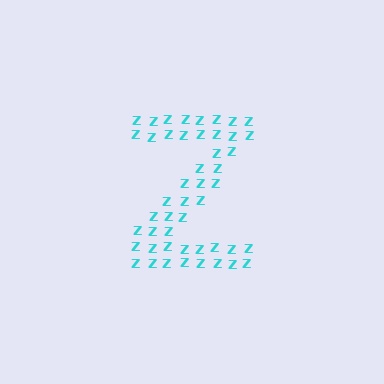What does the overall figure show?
The overall figure shows the letter Z.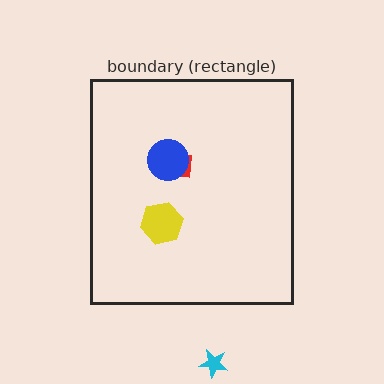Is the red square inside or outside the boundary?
Inside.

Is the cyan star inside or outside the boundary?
Outside.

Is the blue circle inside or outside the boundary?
Inside.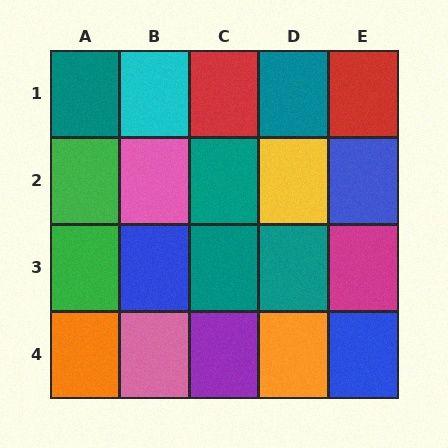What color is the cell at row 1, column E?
Red.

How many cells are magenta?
1 cell is magenta.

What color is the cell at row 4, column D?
Orange.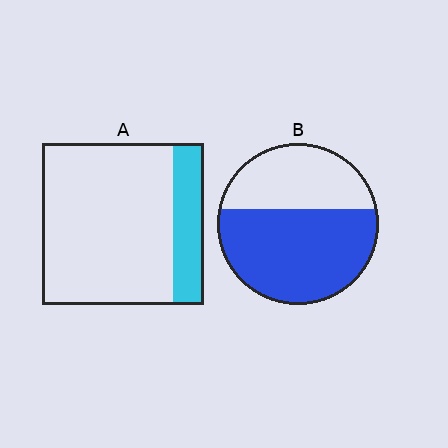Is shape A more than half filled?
No.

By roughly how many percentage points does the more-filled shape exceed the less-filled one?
By roughly 45 percentage points (B over A).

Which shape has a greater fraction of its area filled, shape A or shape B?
Shape B.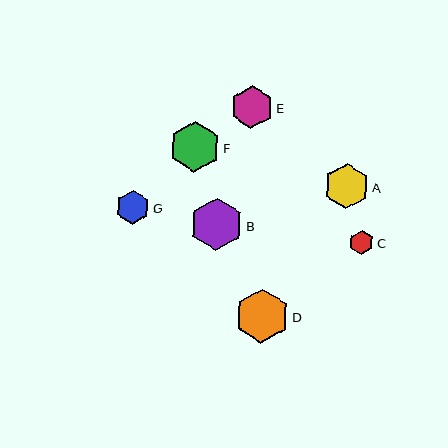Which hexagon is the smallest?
Hexagon C is the smallest with a size of approximately 24 pixels.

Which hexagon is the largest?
Hexagon D is the largest with a size of approximately 54 pixels.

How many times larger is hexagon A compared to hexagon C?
Hexagon A is approximately 1.8 times the size of hexagon C.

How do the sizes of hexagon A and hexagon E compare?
Hexagon A and hexagon E are approximately the same size.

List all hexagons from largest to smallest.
From largest to smallest: D, B, F, A, E, G, C.